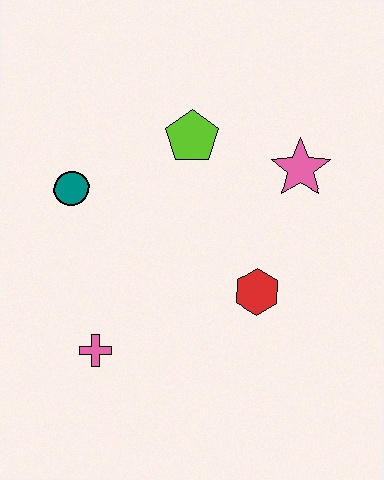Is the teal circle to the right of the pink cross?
No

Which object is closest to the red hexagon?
The pink star is closest to the red hexagon.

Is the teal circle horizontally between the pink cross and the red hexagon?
No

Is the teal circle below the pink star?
Yes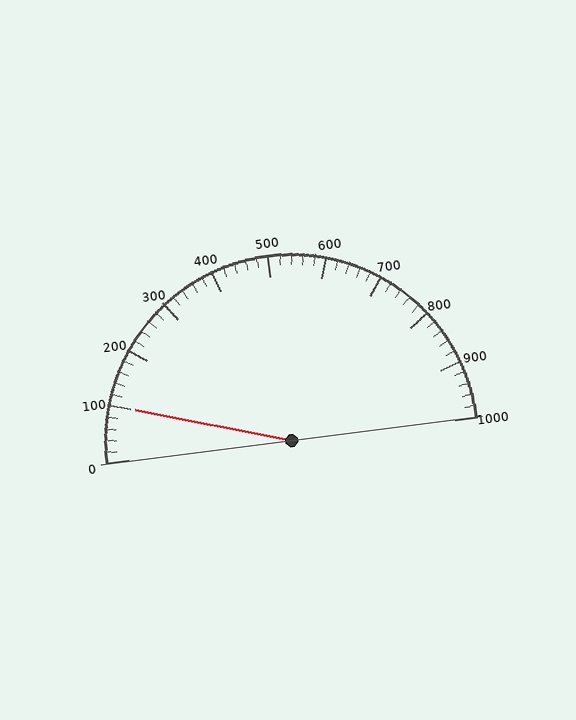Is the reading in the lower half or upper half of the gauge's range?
The reading is in the lower half of the range (0 to 1000).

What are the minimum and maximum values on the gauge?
The gauge ranges from 0 to 1000.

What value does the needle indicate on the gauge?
The needle indicates approximately 100.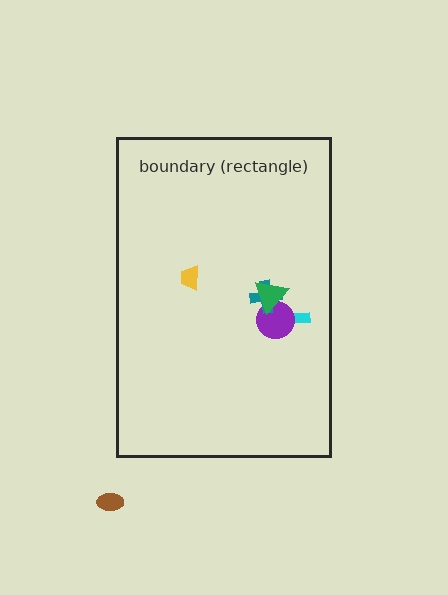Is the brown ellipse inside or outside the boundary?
Outside.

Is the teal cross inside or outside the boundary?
Inside.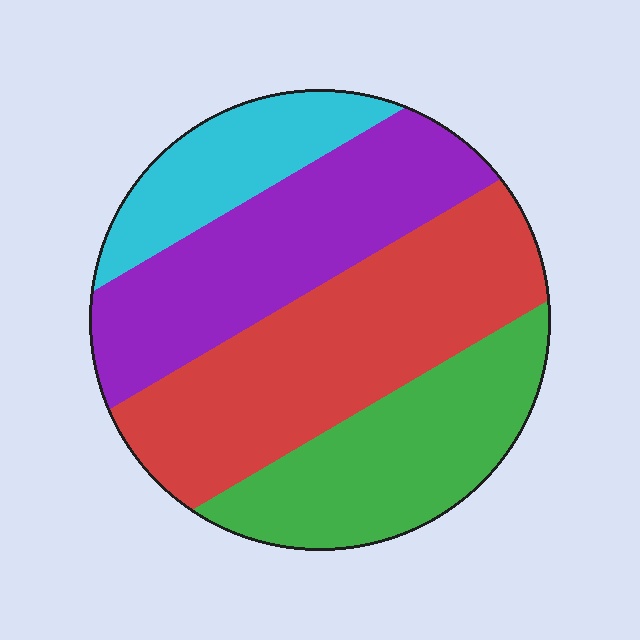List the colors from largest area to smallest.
From largest to smallest: red, purple, green, cyan.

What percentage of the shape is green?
Green covers about 25% of the shape.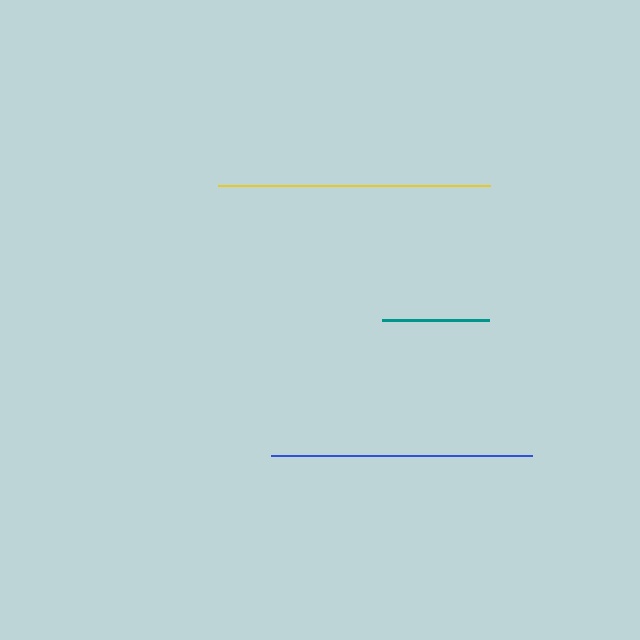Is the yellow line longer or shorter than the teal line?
The yellow line is longer than the teal line.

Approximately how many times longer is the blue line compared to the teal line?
The blue line is approximately 2.4 times the length of the teal line.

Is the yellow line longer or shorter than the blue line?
The yellow line is longer than the blue line.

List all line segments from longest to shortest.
From longest to shortest: yellow, blue, teal.